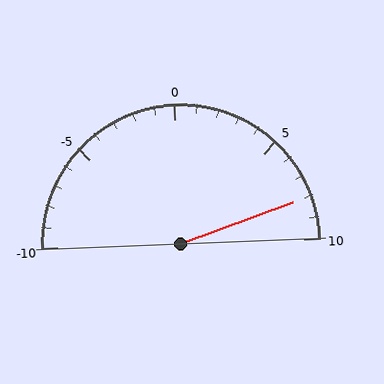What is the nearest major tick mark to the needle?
The nearest major tick mark is 10.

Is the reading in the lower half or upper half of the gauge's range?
The reading is in the upper half of the range (-10 to 10).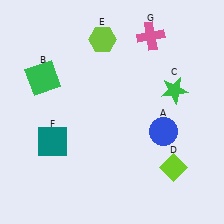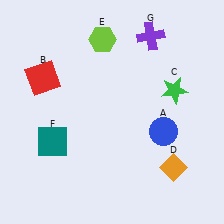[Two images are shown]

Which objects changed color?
B changed from green to red. D changed from lime to orange. G changed from pink to purple.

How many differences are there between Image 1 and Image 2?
There are 3 differences between the two images.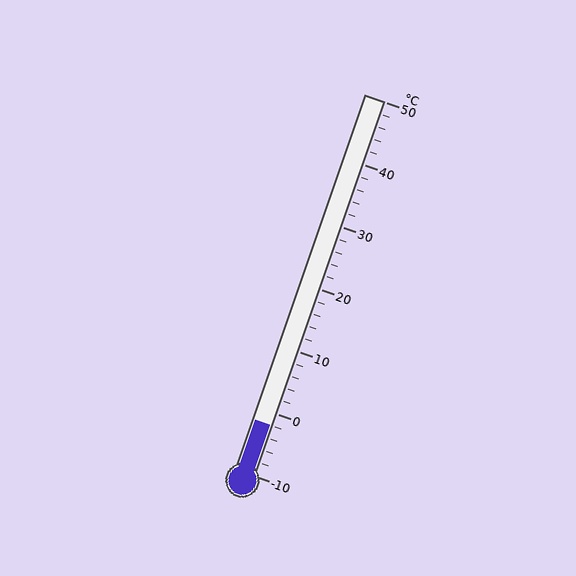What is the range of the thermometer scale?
The thermometer scale ranges from -10°C to 50°C.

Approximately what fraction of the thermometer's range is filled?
The thermometer is filled to approximately 15% of its range.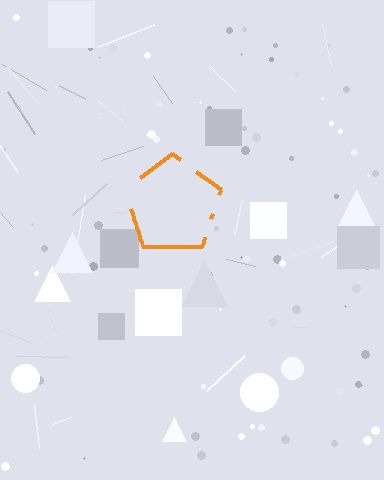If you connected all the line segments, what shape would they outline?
They would outline a pentagon.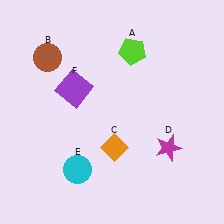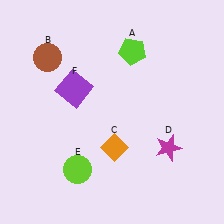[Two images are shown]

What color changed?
The circle (E) changed from cyan in Image 1 to lime in Image 2.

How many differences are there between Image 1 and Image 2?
There is 1 difference between the two images.